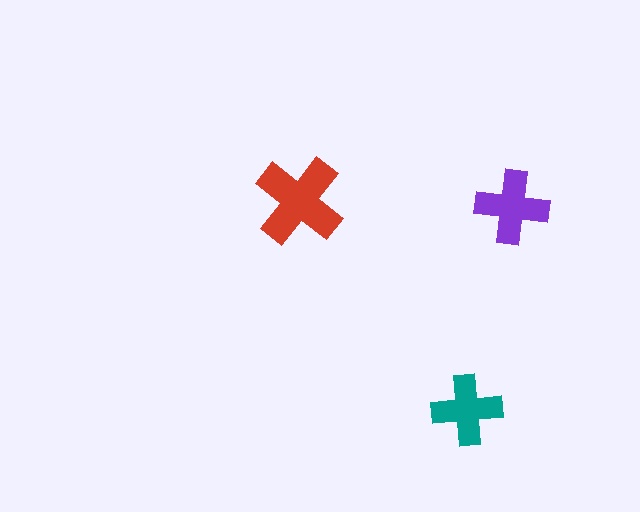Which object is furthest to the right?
The purple cross is rightmost.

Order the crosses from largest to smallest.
the red one, the purple one, the teal one.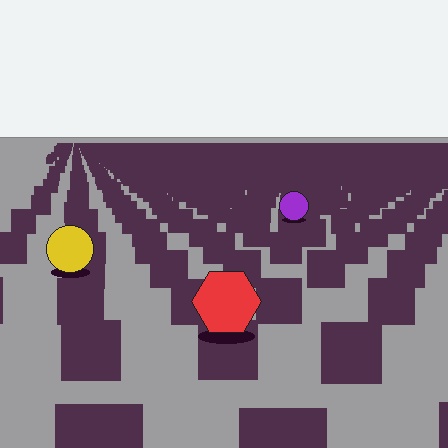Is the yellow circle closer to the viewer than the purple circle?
Yes. The yellow circle is closer — you can tell from the texture gradient: the ground texture is coarser near it.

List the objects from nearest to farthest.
From nearest to farthest: the red hexagon, the yellow circle, the purple circle.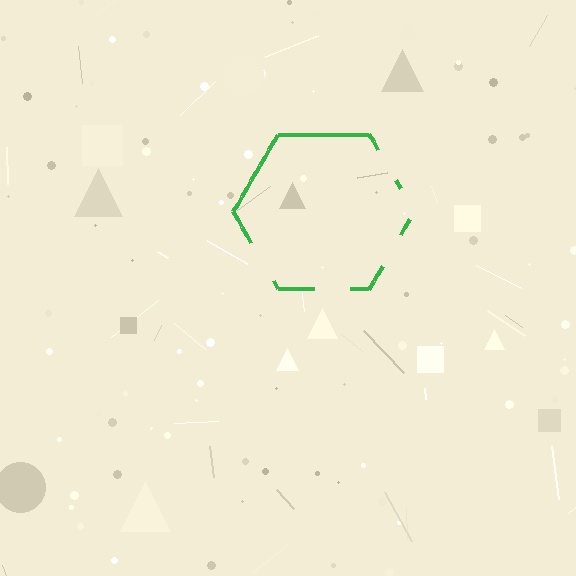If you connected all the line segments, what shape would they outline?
They would outline a hexagon.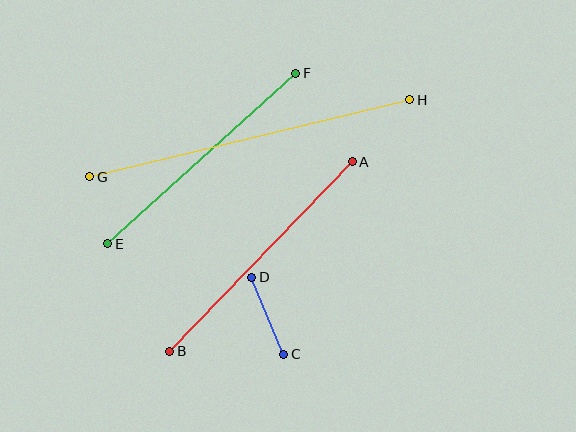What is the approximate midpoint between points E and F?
The midpoint is at approximately (202, 159) pixels.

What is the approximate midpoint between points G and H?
The midpoint is at approximately (250, 138) pixels.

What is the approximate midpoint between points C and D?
The midpoint is at approximately (268, 316) pixels.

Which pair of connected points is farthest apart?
Points G and H are farthest apart.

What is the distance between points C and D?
The distance is approximately 83 pixels.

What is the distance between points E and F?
The distance is approximately 254 pixels.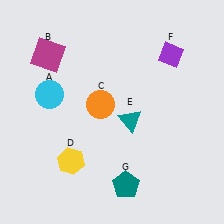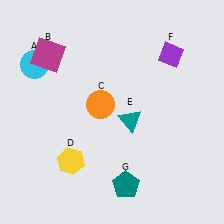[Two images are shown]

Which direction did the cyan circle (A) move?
The cyan circle (A) moved up.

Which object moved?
The cyan circle (A) moved up.